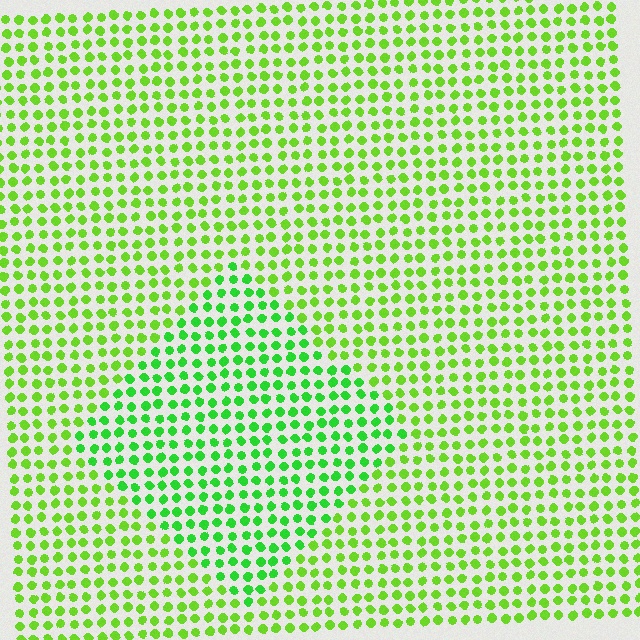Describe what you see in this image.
The image is filled with small lime elements in a uniform arrangement. A diamond-shaped region is visible where the elements are tinted to a slightly different hue, forming a subtle color boundary.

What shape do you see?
I see a diamond.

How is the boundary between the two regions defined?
The boundary is defined purely by a slight shift in hue (about 26 degrees). Spacing, size, and orientation are identical on both sides.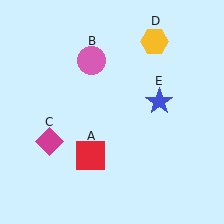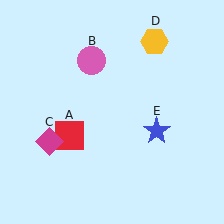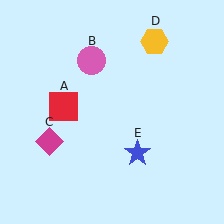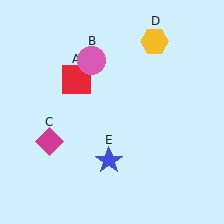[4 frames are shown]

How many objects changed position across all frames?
2 objects changed position: red square (object A), blue star (object E).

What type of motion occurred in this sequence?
The red square (object A), blue star (object E) rotated clockwise around the center of the scene.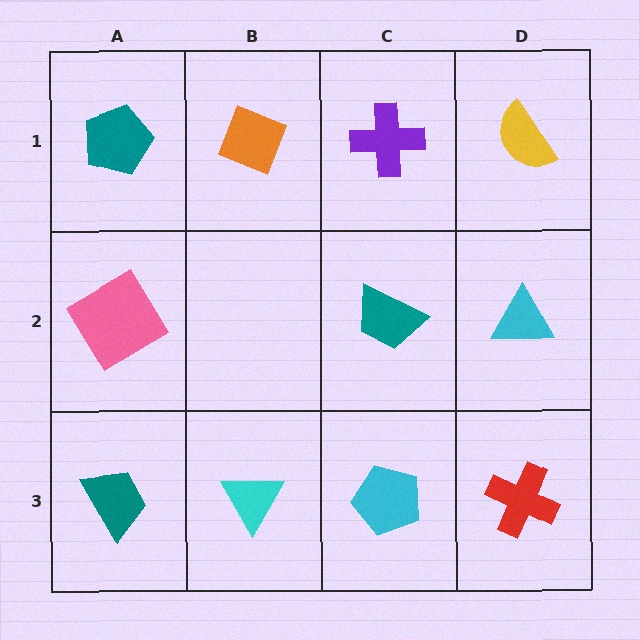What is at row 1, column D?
A yellow semicircle.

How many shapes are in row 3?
4 shapes.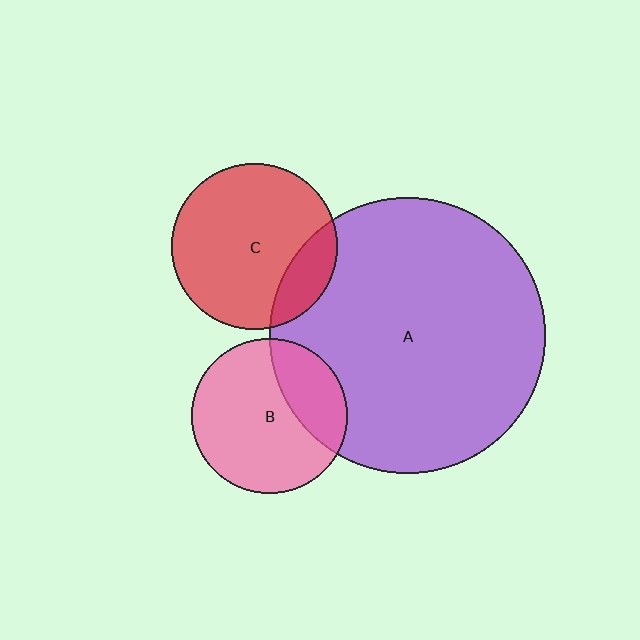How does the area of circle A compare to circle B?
Approximately 3.1 times.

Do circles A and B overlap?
Yes.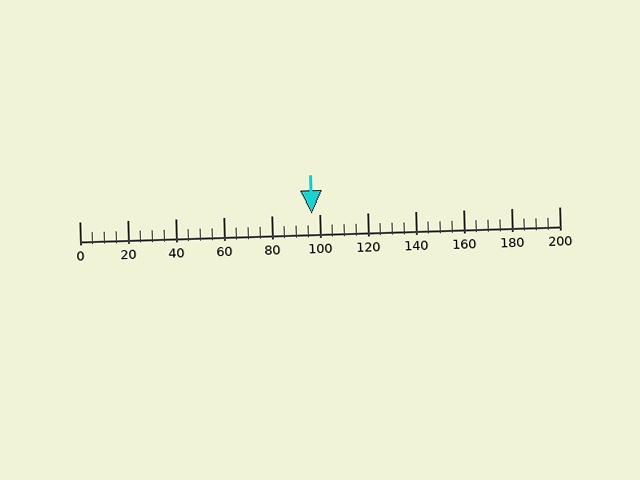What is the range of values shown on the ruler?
The ruler shows values from 0 to 200.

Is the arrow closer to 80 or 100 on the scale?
The arrow is closer to 100.